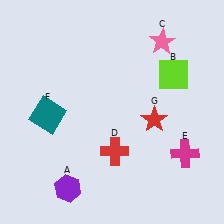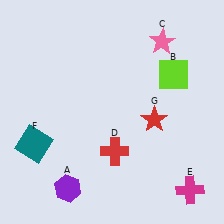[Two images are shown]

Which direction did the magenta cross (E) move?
The magenta cross (E) moved down.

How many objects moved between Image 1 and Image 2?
2 objects moved between the two images.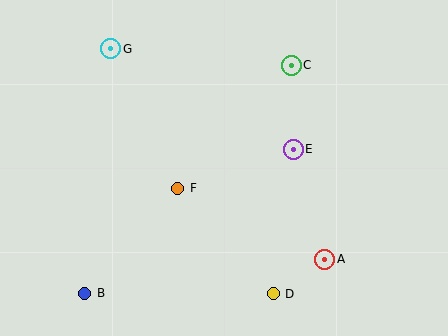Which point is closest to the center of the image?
Point F at (178, 188) is closest to the center.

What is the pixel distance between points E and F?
The distance between E and F is 122 pixels.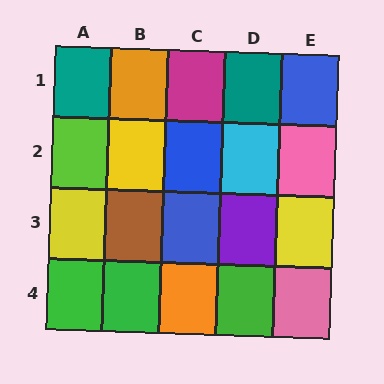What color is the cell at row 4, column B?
Green.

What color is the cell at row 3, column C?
Blue.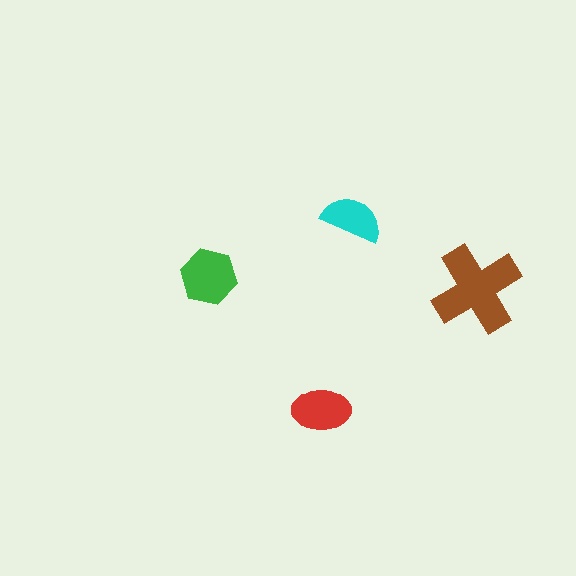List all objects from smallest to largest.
The cyan semicircle, the red ellipse, the green hexagon, the brown cross.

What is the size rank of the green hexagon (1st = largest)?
2nd.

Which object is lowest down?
The red ellipse is bottommost.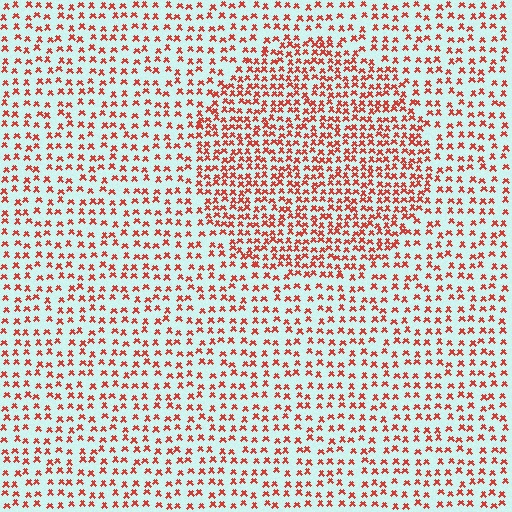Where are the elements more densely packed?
The elements are more densely packed inside the circle boundary.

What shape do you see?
I see a circle.